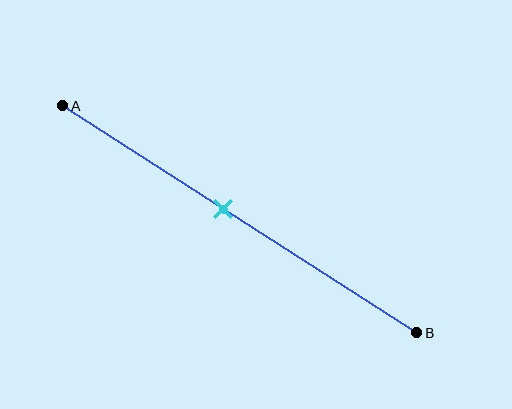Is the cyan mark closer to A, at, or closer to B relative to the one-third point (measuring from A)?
The cyan mark is closer to point B than the one-third point of segment AB.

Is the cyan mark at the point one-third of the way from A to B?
No, the mark is at about 45% from A, not at the 33% one-third point.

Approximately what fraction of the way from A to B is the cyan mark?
The cyan mark is approximately 45% of the way from A to B.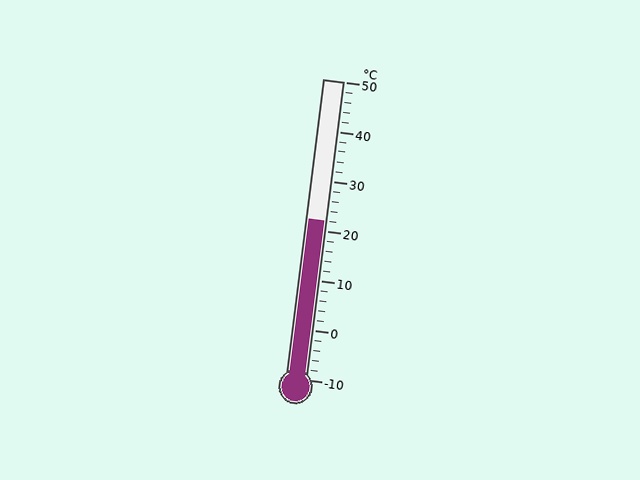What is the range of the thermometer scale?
The thermometer scale ranges from -10°C to 50°C.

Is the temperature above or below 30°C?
The temperature is below 30°C.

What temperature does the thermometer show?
The thermometer shows approximately 22°C.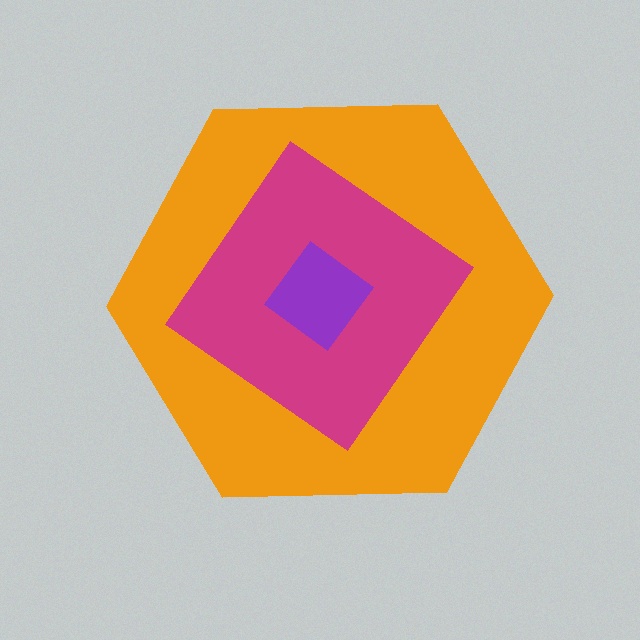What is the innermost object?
The purple diamond.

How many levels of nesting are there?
3.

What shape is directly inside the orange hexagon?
The magenta diamond.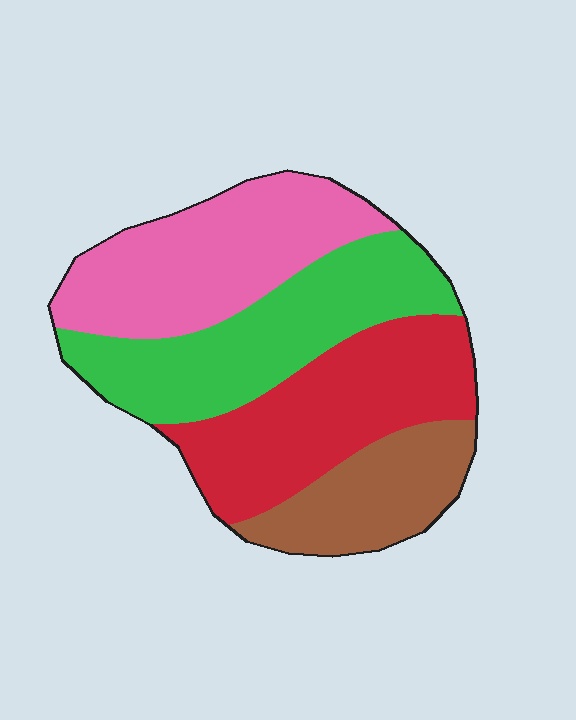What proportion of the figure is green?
Green takes up about one quarter (1/4) of the figure.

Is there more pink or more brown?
Pink.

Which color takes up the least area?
Brown, at roughly 15%.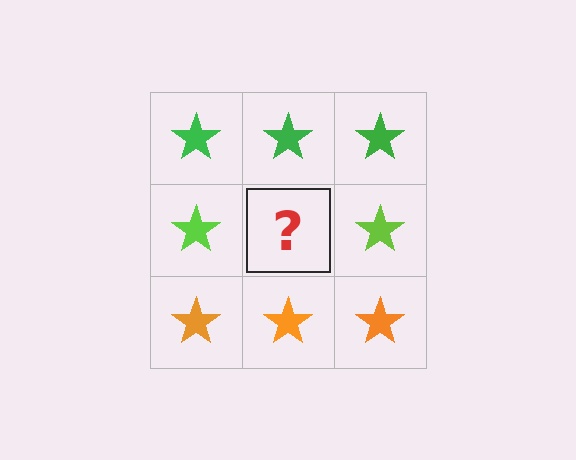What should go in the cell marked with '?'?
The missing cell should contain a lime star.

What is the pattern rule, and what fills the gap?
The rule is that each row has a consistent color. The gap should be filled with a lime star.